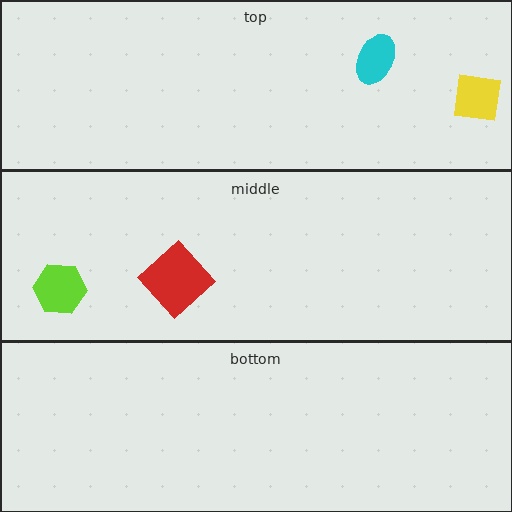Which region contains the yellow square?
The top region.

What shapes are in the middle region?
The red diamond, the lime hexagon.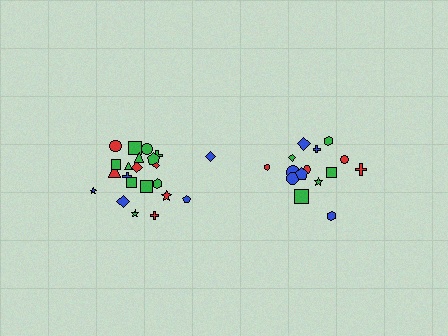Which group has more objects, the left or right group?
The left group.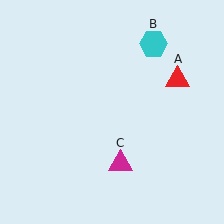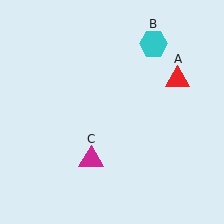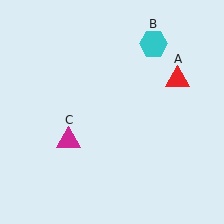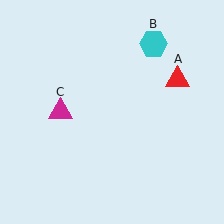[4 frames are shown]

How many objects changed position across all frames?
1 object changed position: magenta triangle (object C).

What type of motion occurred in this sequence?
The magenta triangle (object C) rotated clockwise around the center of the scene.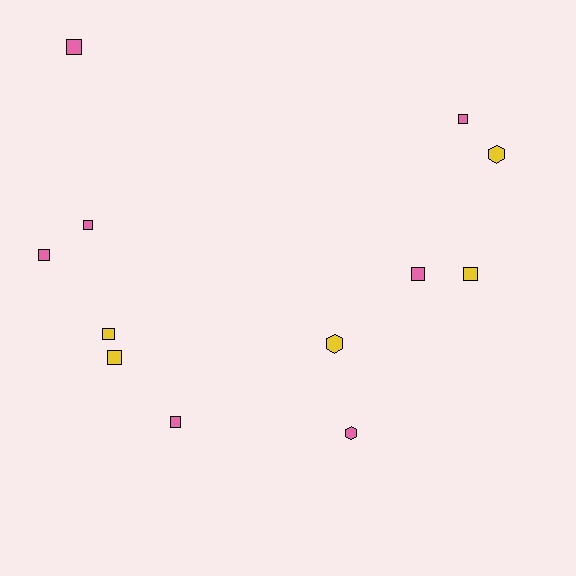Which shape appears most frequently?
Square, with 9 objects.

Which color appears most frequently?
Pink, with 7 objects.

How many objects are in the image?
There are 12 objects.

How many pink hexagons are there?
There is 1 pink hexagon.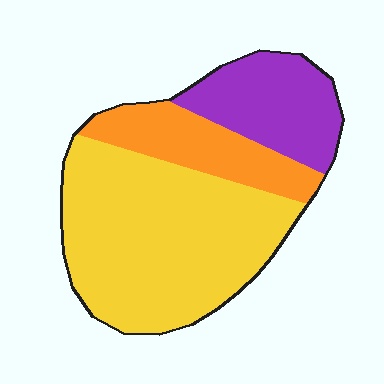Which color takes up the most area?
Yellow, at roughly 60%.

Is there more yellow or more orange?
Yellow.